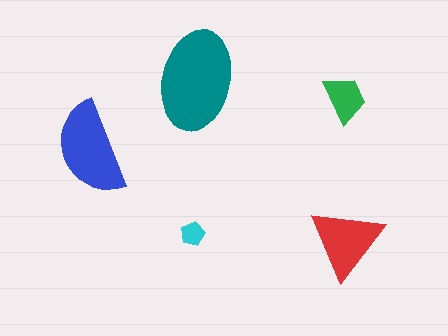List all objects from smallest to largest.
The cyan pentagon, the green trapezoid, the red triangle, the blue semicircle, the teal ellipse.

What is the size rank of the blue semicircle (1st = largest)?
2nd.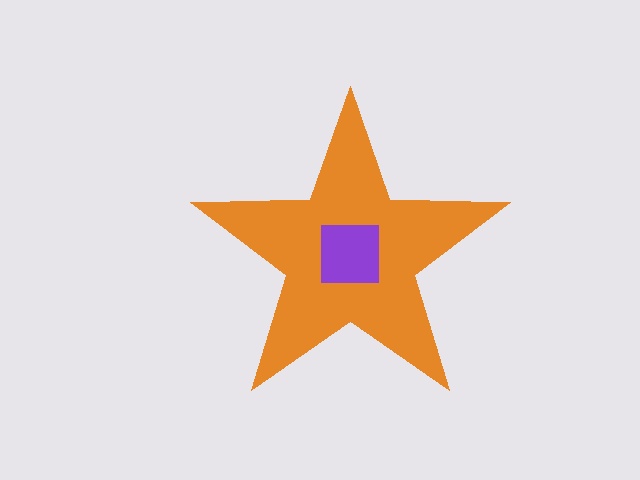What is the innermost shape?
The purple square.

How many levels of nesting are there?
2.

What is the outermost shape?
The orange star.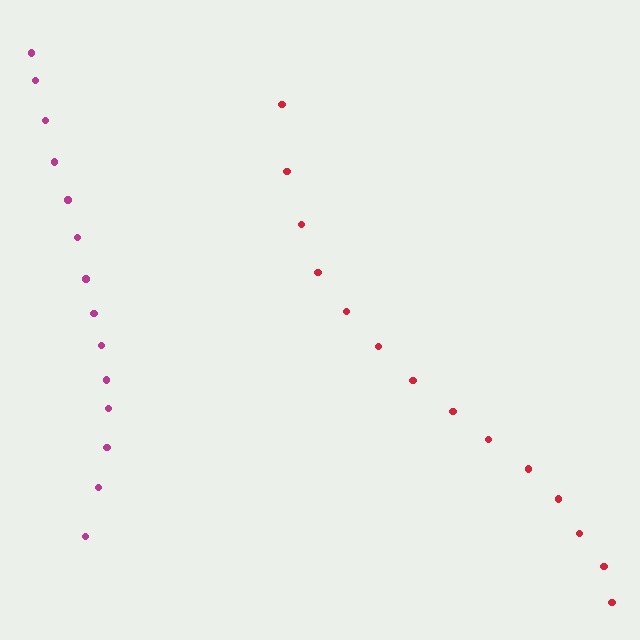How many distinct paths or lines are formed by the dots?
There are 2 distinct paths.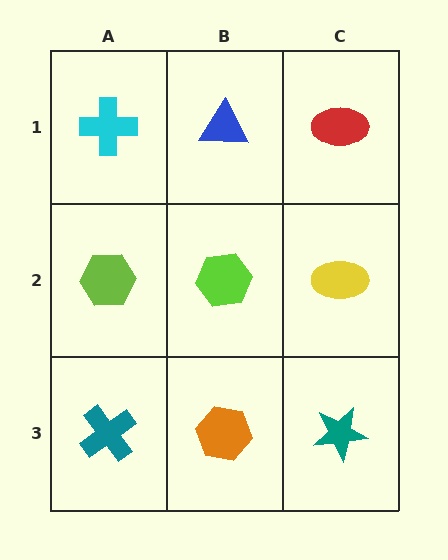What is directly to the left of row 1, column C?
A blue triangle.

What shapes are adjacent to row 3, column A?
A lime hexagon (row 2, column A), an orange hexagon (row 3, column B).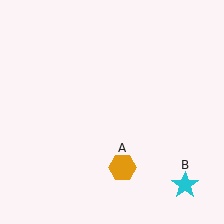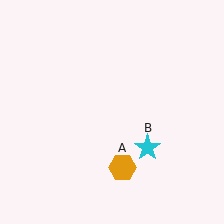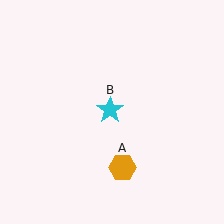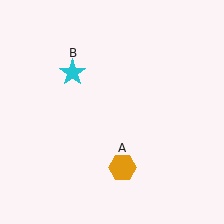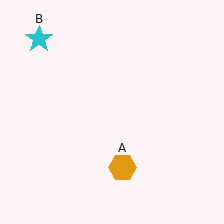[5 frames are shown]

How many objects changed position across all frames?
1 object changed position: cyan star (object B).